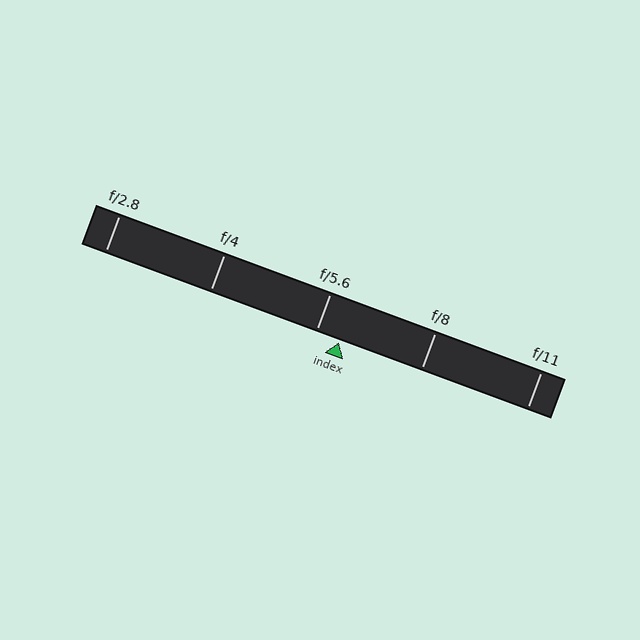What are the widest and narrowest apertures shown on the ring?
The widest aperture shown is f/2.8 and the narrowest is f/11.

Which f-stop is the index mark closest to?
The index mark is closest to f/5.6.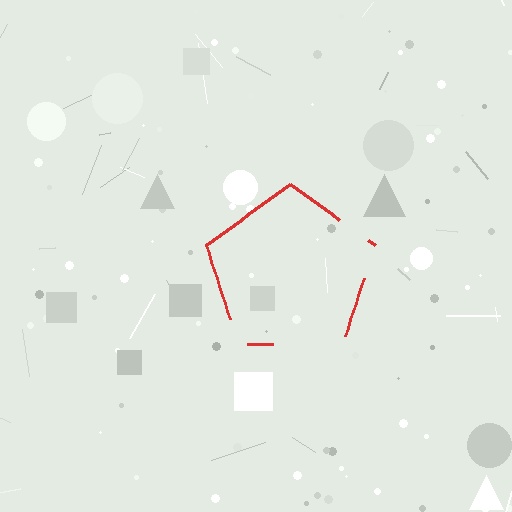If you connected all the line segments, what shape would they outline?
They would outline a pentagon.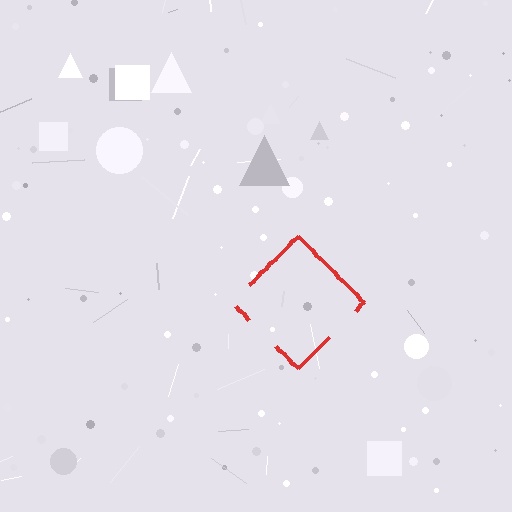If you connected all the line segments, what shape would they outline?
They would outline a diamond.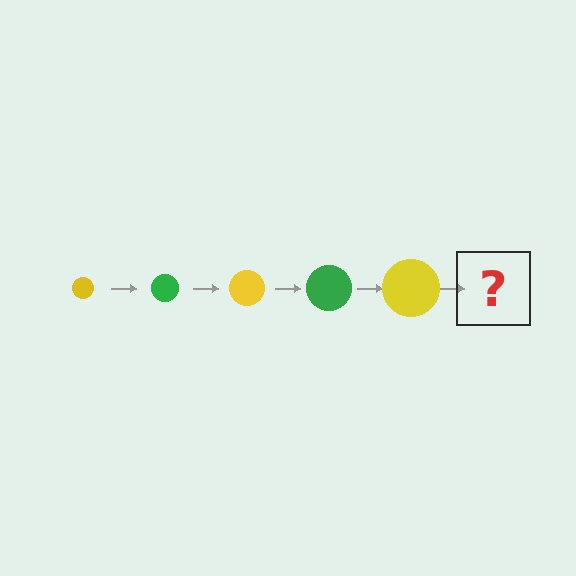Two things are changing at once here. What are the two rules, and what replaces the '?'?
The two rules are that the circle grows larger each step and the color cycles through yellow and green. The '?' should be a green circle, larger than the previous one.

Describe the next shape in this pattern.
It should be a green circle, larger than the previous one.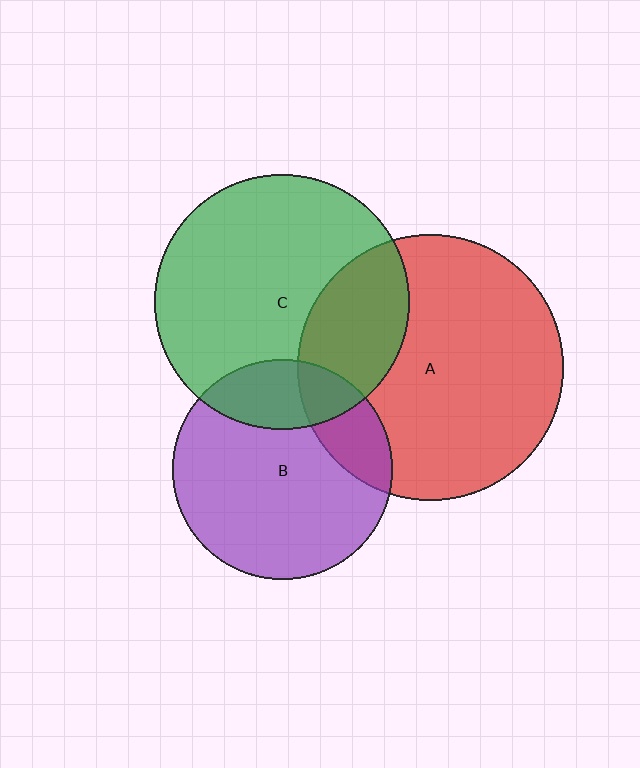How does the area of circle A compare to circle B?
Approximately 1.5 times.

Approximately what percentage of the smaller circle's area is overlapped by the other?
Approximately 20%.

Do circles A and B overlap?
Yes.